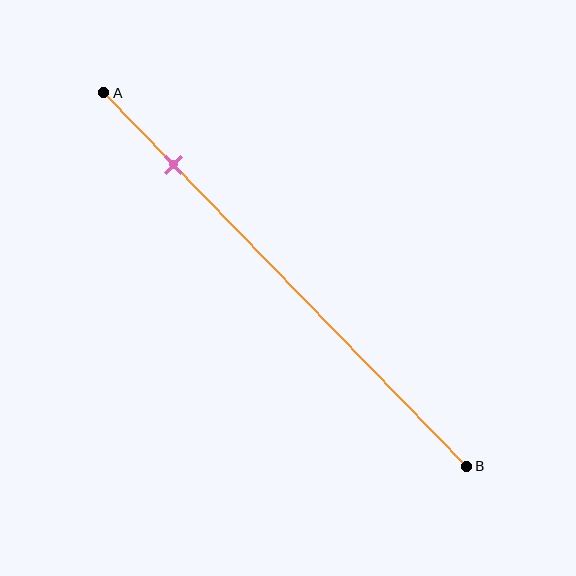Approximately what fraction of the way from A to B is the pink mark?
The pink mark is approximately 20% of the way from A to B.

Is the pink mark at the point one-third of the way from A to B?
No, the mark is at about 20% from A, not at the 33% one-third point.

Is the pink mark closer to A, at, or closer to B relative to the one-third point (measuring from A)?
The pink mark is closer to point A than the one-third point of segment AB.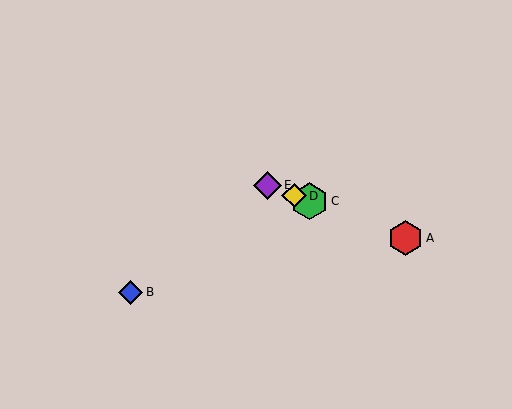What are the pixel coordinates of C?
Object C is at (309, 201).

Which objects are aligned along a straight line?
Objects A, C, D, E are aligned along a straight line.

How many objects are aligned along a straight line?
4 objects (A, C, D, E) are aligned along a straight line.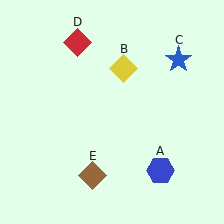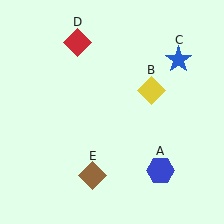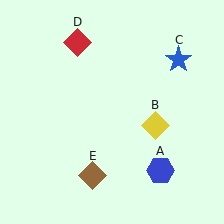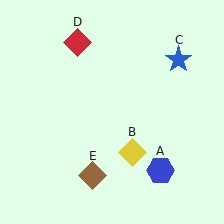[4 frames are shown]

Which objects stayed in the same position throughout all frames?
Blue hexagon (object A) and blue star (object C) and red diamond (object D) and brown diamond (object E) remained stationary.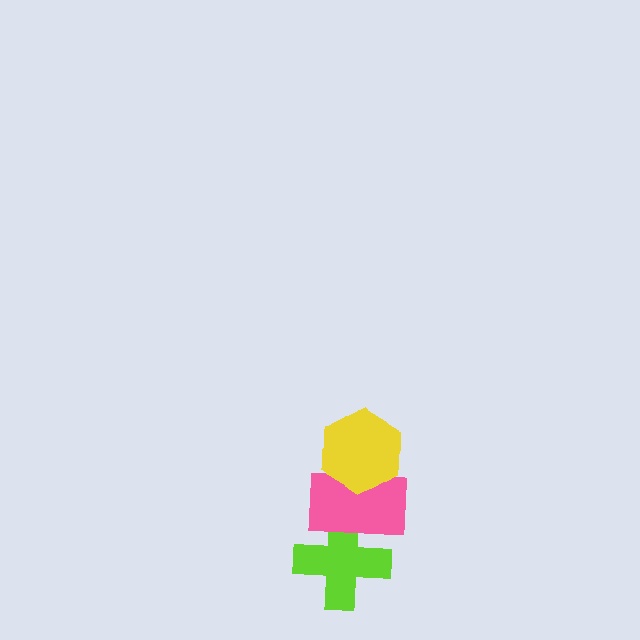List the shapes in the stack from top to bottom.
From top to bottom: the yellow hexagon, the pink rectangle, the lime cross.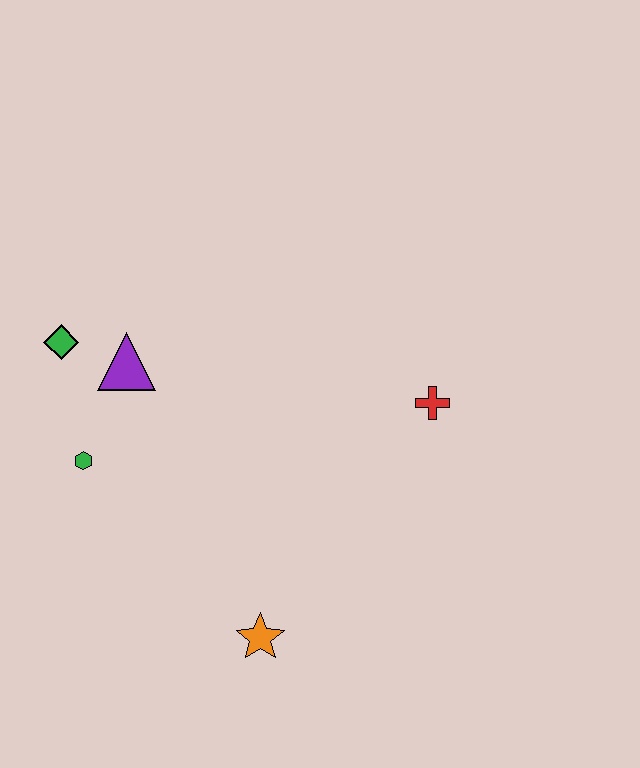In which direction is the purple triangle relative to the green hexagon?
The purple triangle is above the green hexagon.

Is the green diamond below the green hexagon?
No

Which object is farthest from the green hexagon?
The red cross is farthest from the green hexagon.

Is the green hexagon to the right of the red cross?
No